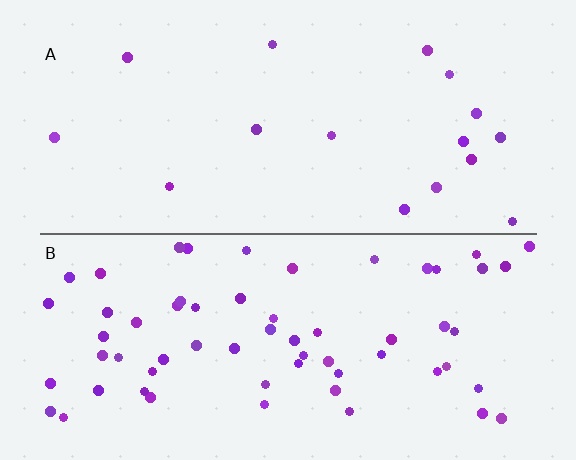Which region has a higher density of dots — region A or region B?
B (the bottom).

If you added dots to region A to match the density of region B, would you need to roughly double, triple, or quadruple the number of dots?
Approximately quadruple.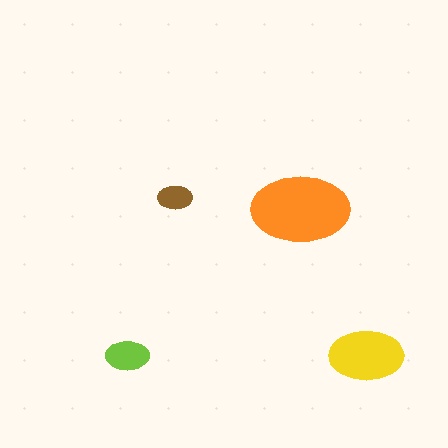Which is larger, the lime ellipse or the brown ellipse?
The lime one.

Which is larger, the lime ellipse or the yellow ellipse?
The yellow one.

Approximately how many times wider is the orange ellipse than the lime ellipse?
About 2 times wider.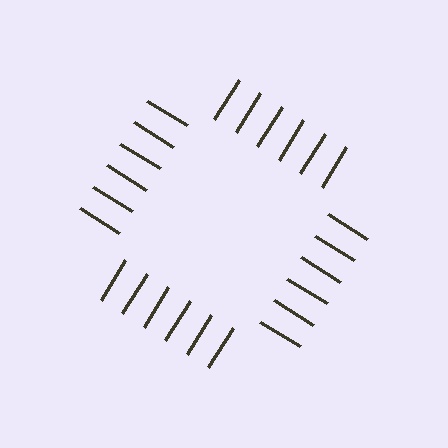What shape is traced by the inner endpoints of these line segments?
An illusory square — the line segments terminate on its edges but no continuous stroke is drawn.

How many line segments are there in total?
24 — 6 along each of the 4 edges.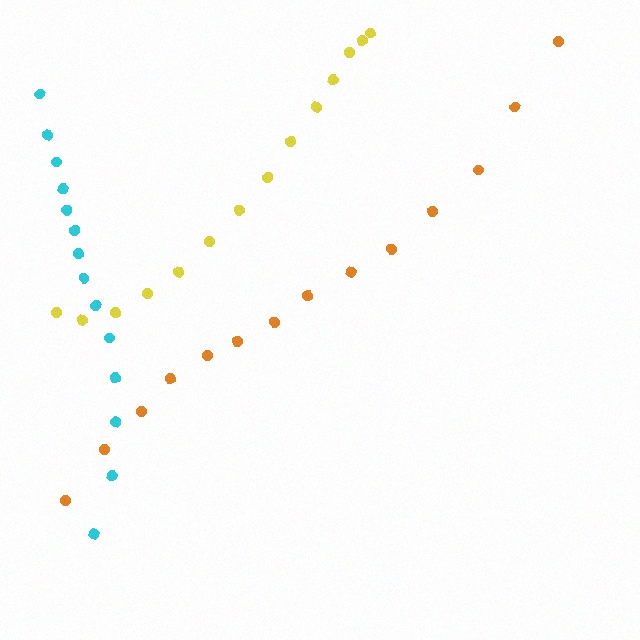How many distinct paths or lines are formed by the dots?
There are 3 distinct paths.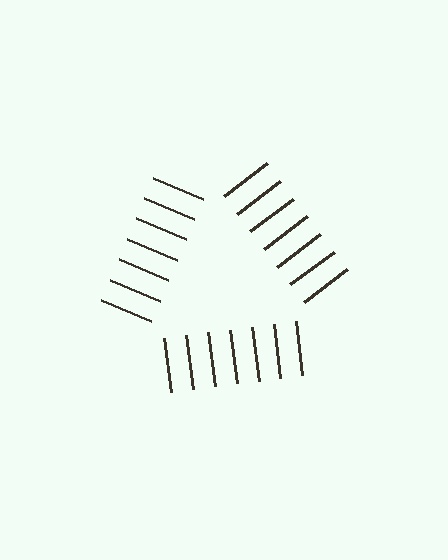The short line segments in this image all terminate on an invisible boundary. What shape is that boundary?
An illusory triangle — the line segments terminate on its edges but no continuous stroke is drawn.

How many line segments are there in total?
21 — 7 along each of the 3 edges.